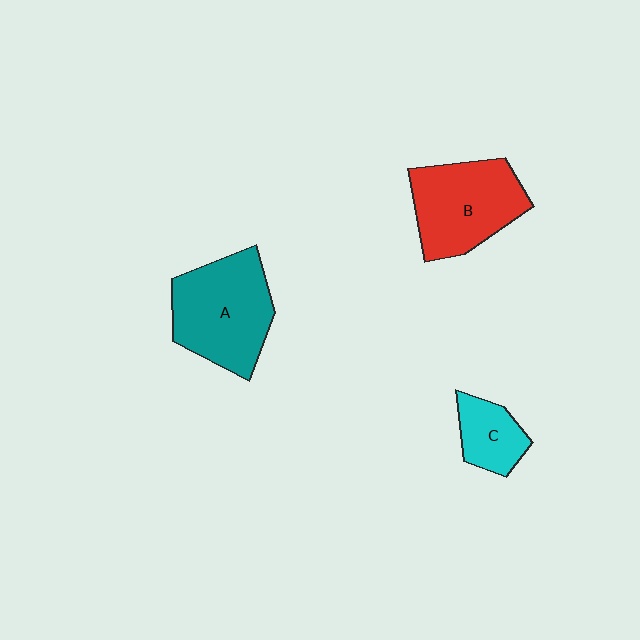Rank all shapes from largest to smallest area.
From largest to smallest: A (teal), B (red), C (cyan).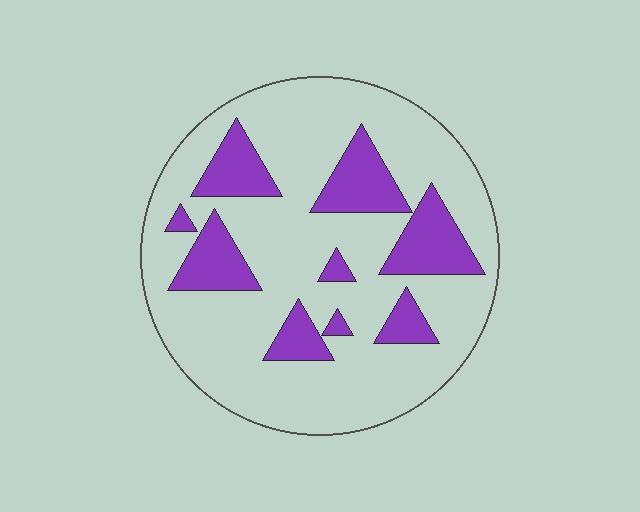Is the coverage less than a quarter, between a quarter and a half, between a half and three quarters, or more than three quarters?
Less than a quarter.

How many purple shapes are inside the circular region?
9.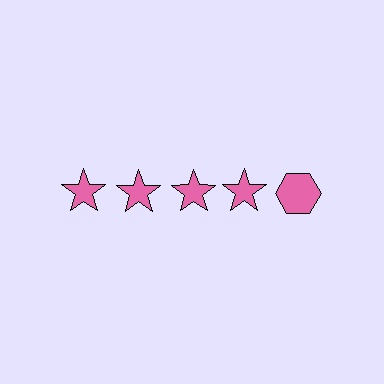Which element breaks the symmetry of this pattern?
The pink hexagon in the top row, rightmost column breaks the symmetry. All other shapes are pink stars.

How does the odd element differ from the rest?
It has a different shape: hexagon instead of star.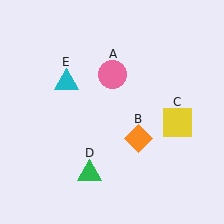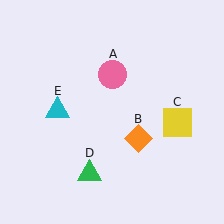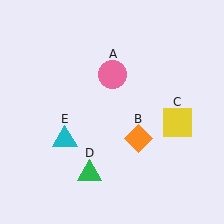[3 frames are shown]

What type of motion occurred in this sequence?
The cyan triangle (object E) rotated counterclockwise around the center of the scene.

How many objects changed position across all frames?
1 object changed position: cyan triangle (object E).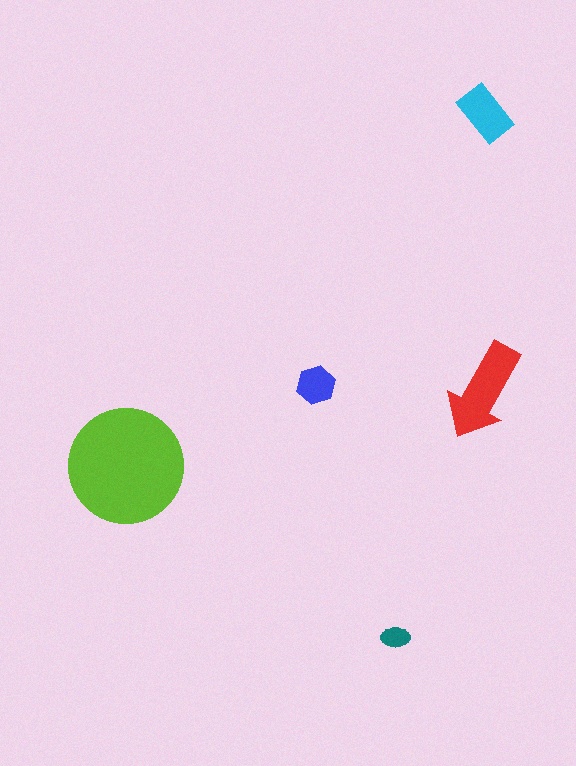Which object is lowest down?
The teal ellipse is bottommost.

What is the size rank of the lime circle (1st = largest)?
1st.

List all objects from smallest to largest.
The teal ellipse, the blue hexagon, the cyan rectangle, the red arrow, the lime circle.